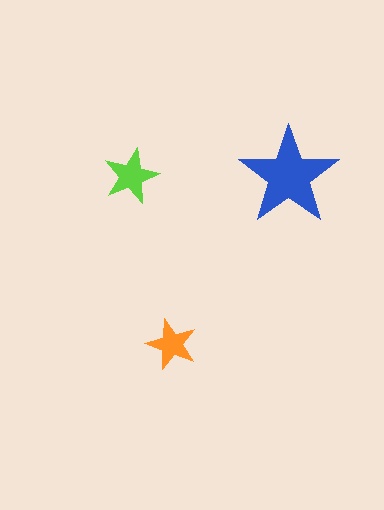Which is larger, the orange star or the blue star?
The blue one.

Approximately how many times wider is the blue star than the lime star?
About 2 times wider.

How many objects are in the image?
There are 3 objects in the image.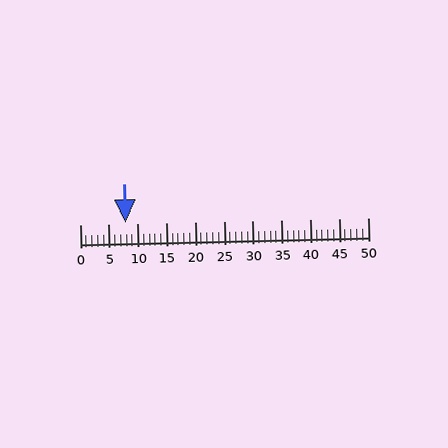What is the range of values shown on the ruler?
The ruler shows values from 0 to 50.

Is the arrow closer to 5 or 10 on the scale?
The arrow is closer to 10.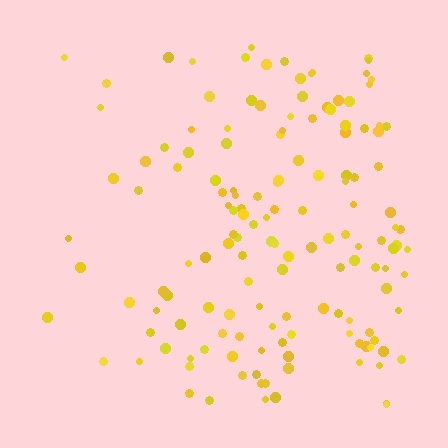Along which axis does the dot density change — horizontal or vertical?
Horizontal.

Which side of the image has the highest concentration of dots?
The right.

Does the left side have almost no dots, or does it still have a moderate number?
Still a moderate number, just noticeably fewer than the right.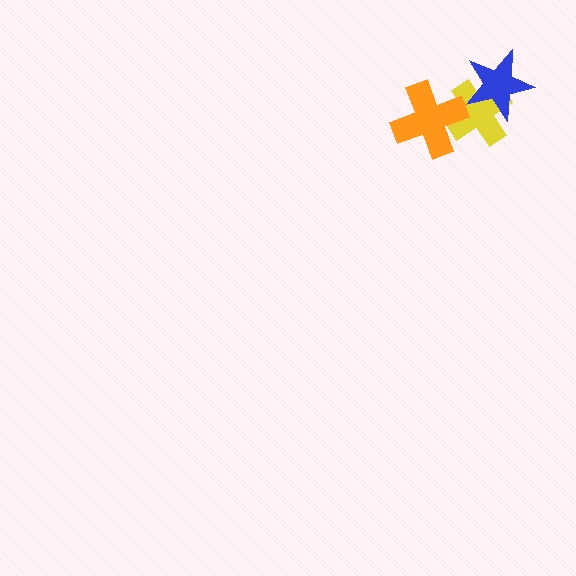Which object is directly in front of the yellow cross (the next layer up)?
The blue star is directly in front of the yellow cross.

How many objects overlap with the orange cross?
1 object overlaps with the orange cross.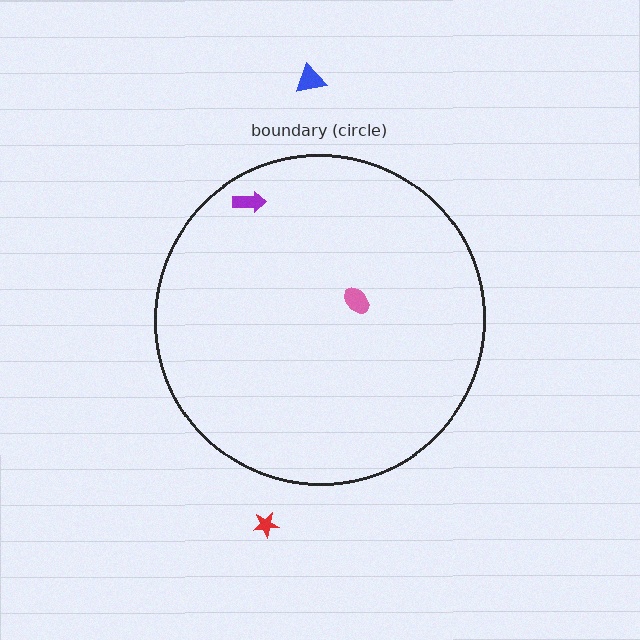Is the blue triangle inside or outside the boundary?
Outside.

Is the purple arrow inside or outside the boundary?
Inside.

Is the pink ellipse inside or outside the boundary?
Inside.